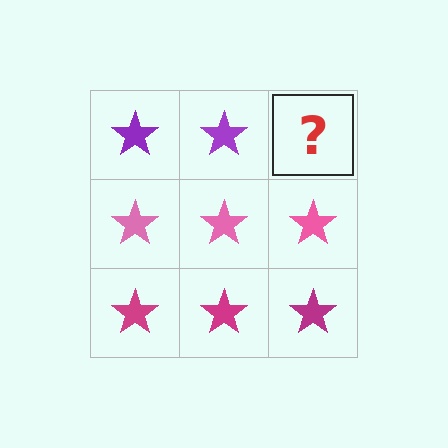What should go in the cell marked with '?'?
The missing cell should contain a purple star.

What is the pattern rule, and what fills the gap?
The rule is that each row has a consistent color. The gap should be filled with a purple star.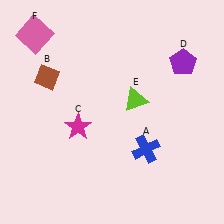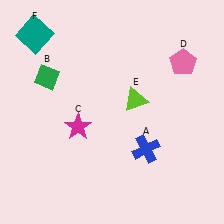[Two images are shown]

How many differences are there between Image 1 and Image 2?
There are 3 differences between the two images.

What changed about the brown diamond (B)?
In Image 1, B is brown. In Image 2, it changed to green.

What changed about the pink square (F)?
In Image 1, F is pink. In Image 2, it changed to teal.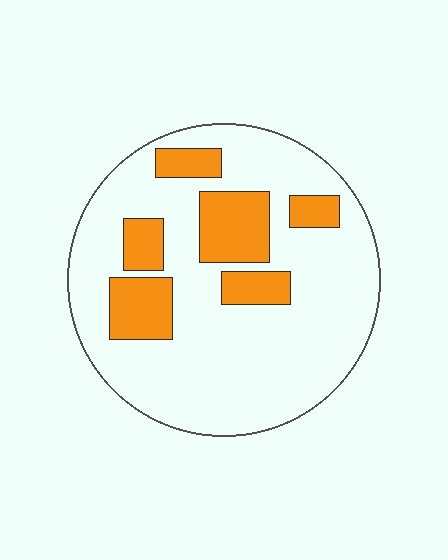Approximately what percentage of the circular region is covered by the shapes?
Approximately 20%.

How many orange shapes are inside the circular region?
6.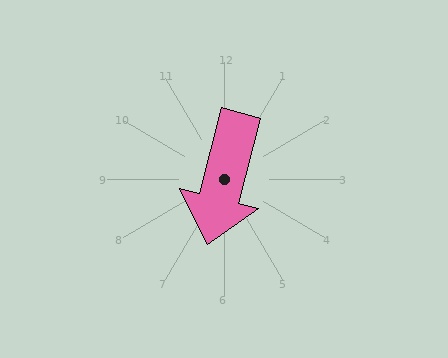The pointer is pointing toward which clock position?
Roughly 6 o'clock.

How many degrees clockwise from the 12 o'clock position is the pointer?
Approximately 194 degrees.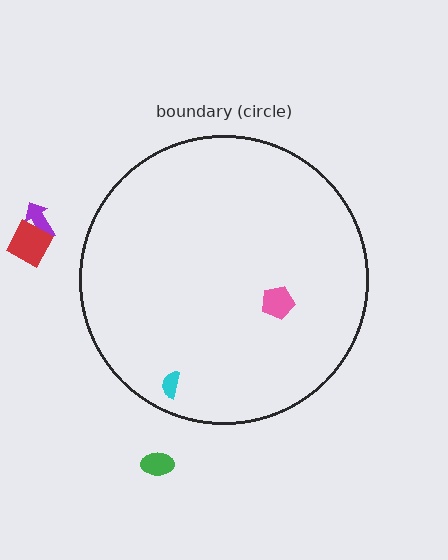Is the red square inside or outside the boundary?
Outside.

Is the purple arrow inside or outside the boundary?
Outside.